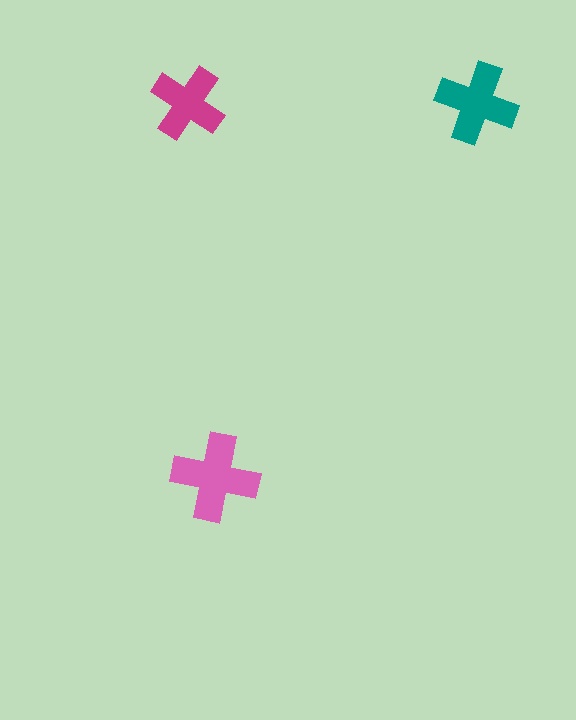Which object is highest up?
The teal cross is topmost.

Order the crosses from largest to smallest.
the pink one, the teal one, the magenta one.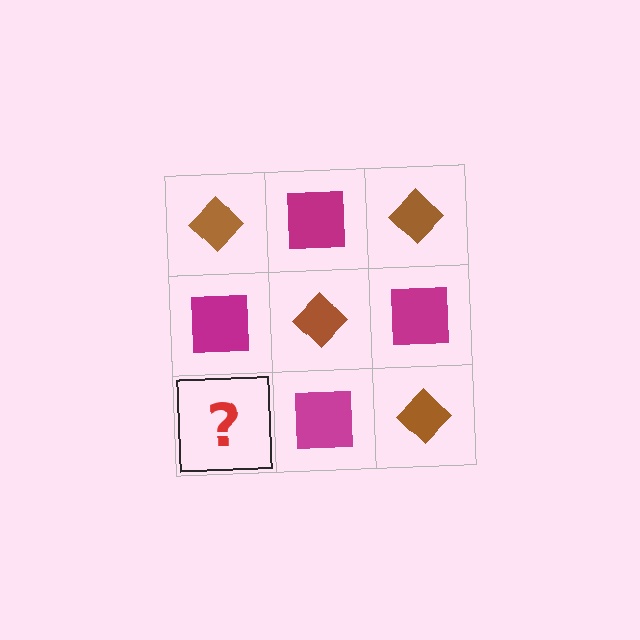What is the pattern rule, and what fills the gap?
The rule is that it alternates brown diamond and magenta square in a checkerboard pattern. The gap should be filled with a brown diamond.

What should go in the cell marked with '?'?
The missing cell should contain a brown diamond.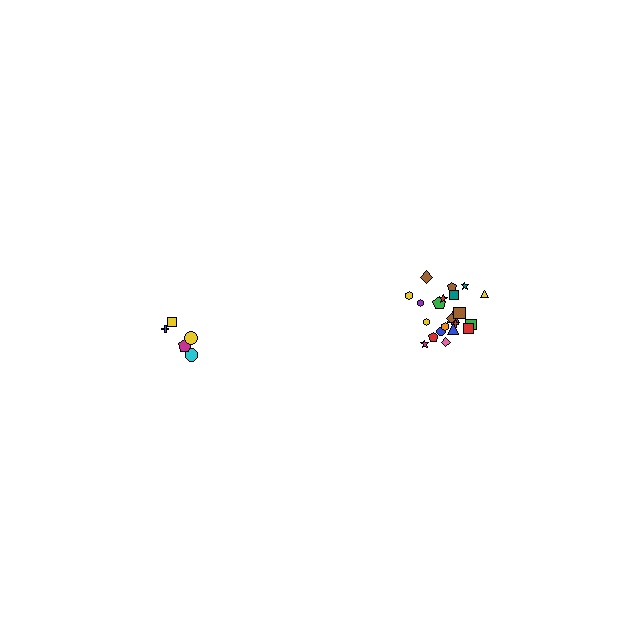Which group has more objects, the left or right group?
The right group.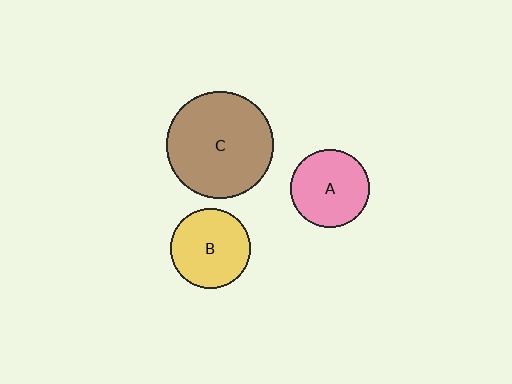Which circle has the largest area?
Circle C (brown).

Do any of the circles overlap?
No, none of the circles overlap.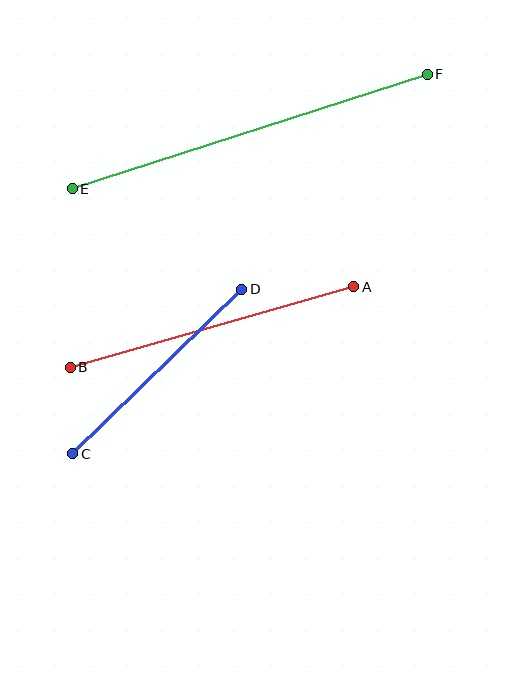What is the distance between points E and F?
The distance is approximately 373 pixels.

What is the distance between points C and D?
The distance is approximately 236 pixels.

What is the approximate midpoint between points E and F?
The midpoint is at approximately (250, 131) pixels.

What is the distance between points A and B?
The distance is approximately 294 pixels.